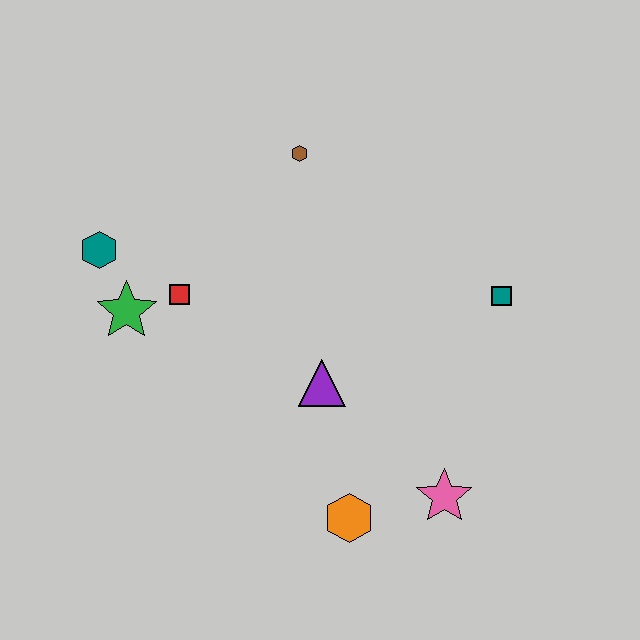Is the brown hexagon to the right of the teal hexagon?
Yes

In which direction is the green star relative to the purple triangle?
The green star is to the left of the purple triangle.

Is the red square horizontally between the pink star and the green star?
Yes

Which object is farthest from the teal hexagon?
The pink star is farthest from the teal hexagon.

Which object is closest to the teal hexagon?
The green star is closest to the teal hexagon.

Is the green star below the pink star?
No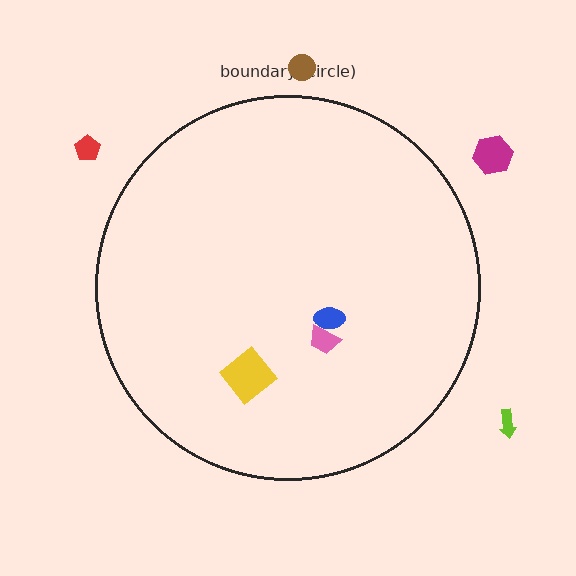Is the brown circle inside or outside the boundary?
Outside.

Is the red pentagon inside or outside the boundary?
Outside.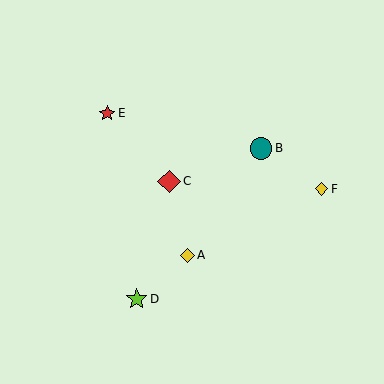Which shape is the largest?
The red diamond (labeled C) is the largest.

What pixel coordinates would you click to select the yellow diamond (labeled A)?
Click at (187, 255) to select the yellow diamond A.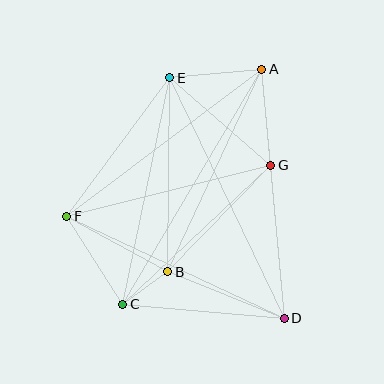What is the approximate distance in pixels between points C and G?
The distance between C and G is approximately 204 pixels.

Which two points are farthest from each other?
Points A and C are farthest from each other.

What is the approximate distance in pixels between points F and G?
The distance between F and G is approximately 210 pixels.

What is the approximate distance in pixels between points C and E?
The distance between C and E is approximately 231 pixels.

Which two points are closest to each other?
Points B and C are closest to each other.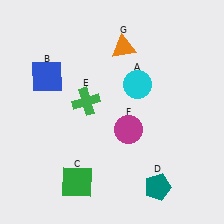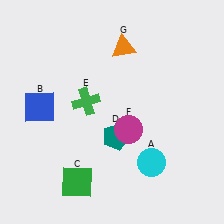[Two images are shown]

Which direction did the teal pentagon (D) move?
The teal pentagon (D) moved up.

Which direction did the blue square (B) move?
The blue square (B) moved down.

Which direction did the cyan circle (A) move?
The cyan circle (A) moved down.